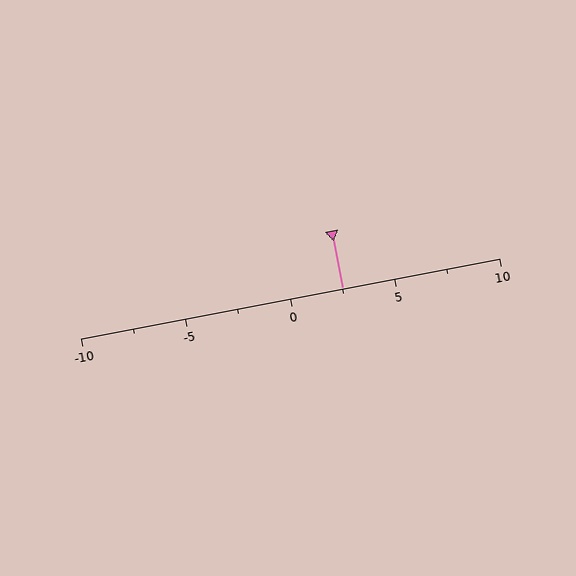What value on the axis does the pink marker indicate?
The marker indicates approximately 2.5.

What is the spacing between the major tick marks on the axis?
The major ticks are spaced 5 apart.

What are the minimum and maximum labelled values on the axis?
The axis runs from -10 to 10.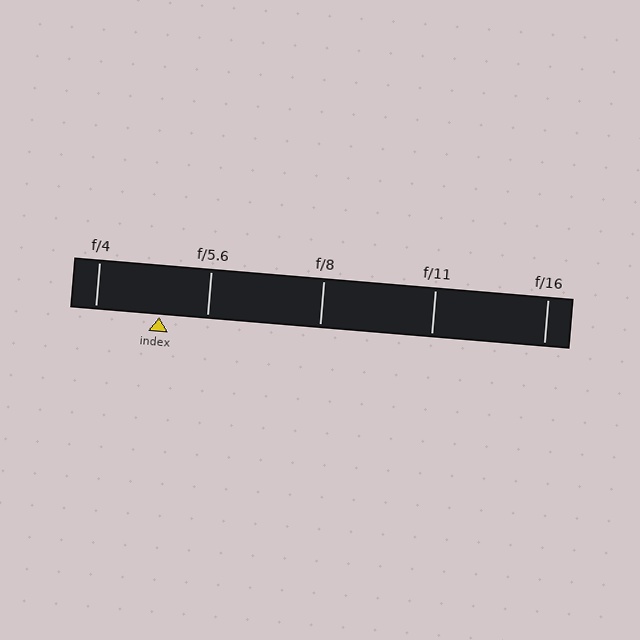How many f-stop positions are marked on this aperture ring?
There are 5 f-stop positions marked.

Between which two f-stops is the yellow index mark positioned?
The index mark is between f/4 and f/5.6.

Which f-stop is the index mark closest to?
The index mark is closest to f/5.6.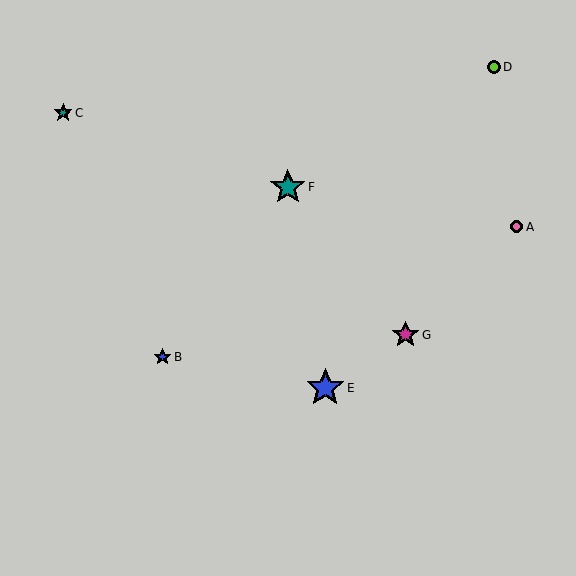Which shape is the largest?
The blue star (labeled E) is the largest.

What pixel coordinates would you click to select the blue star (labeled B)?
Click at (162, 357) to select the blue star B.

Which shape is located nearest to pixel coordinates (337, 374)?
The blue star (labeled E) at (325, 388) is nearest to that location.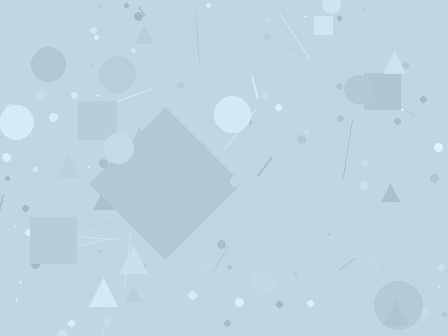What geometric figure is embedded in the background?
A diamond is embedded in the background.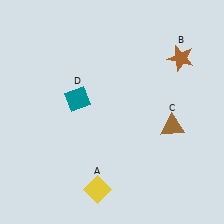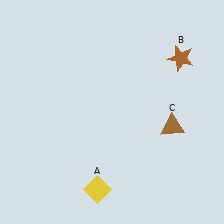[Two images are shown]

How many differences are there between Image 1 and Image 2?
There is 1 difference between the two images.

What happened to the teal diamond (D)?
The teal diamond (D) was removed in Image 2. It was in the top-left area of Image 1.